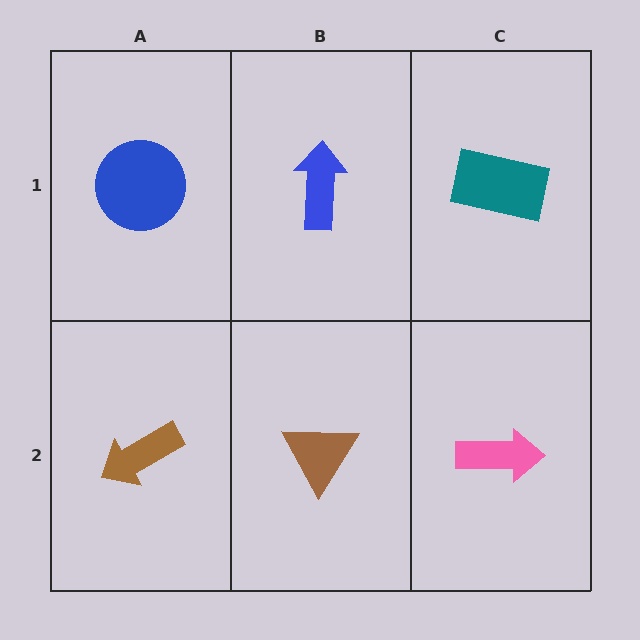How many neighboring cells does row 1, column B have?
3.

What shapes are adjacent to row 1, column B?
A brown triangle (row 2, column B), a blue circle (row 1, column A), a teal rectangle (row 1, column C).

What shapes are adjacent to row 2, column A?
A blue circle (row 1, column A), a brown triangle (row 2, column B).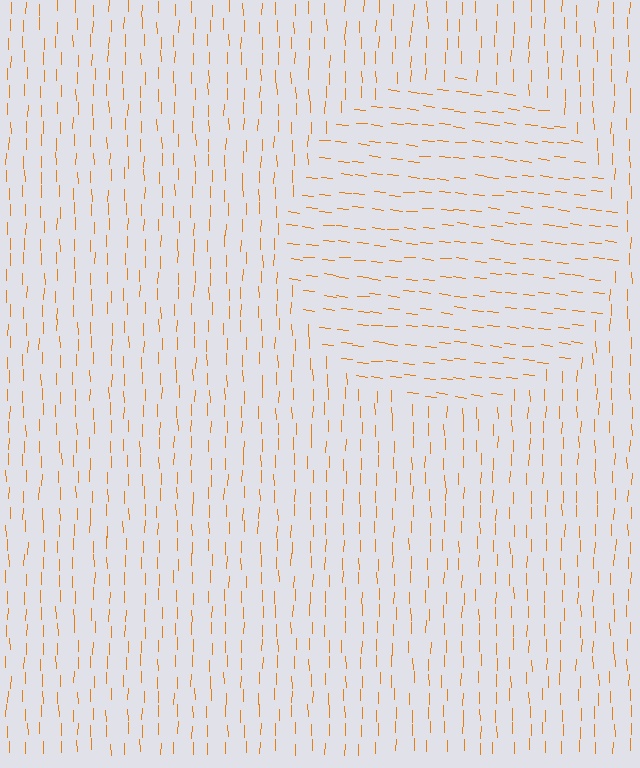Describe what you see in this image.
The image is filled with small orange line segments. A circle region in the image has lines oriented differently from the surrounding lines, creating a visible texture boundary.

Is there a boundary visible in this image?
Yes, there is a texture boundary formed by a change in line orientation.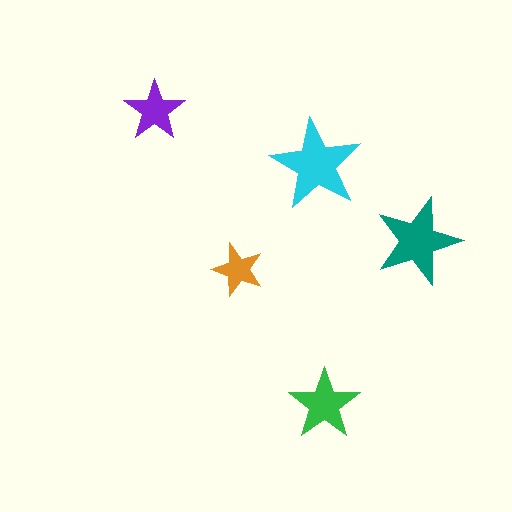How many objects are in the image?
There are 5 objects in the image.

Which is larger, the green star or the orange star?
The green one.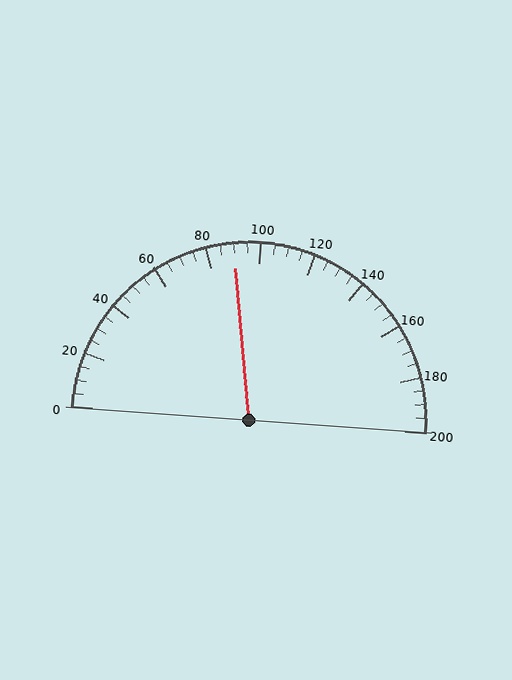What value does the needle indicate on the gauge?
The needle indicates approximately 90.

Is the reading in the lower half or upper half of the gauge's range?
The reading is in the lower half of the range (0 to 200).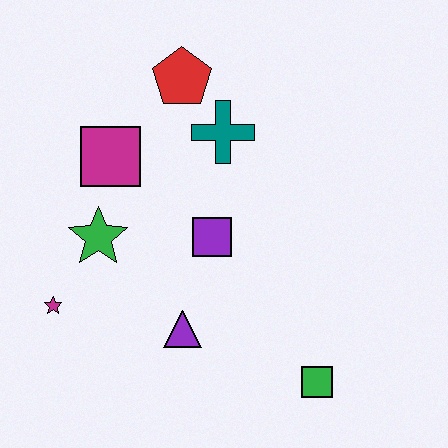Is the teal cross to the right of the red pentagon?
Yes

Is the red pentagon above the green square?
Yes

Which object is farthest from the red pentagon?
The green square is farthest from the red pentagon.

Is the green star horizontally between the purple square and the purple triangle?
No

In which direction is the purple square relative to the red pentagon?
The purple square is below the red pentagon.